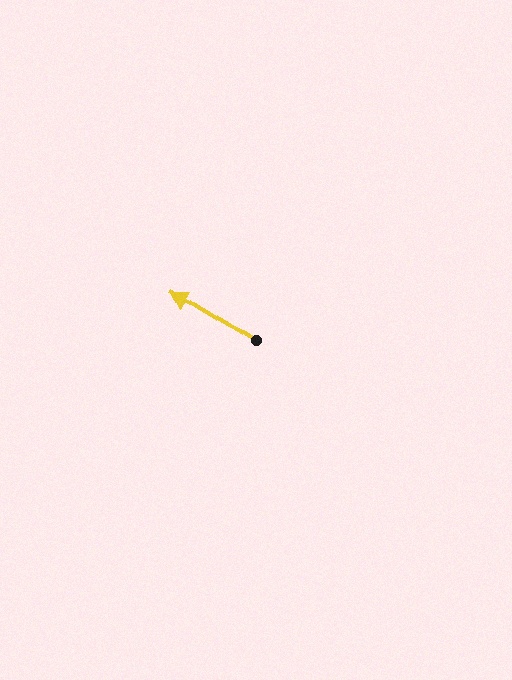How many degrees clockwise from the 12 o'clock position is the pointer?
Approximately 301 degrees.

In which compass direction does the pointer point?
Northwest.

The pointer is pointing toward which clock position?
Roughly 10 o'clock.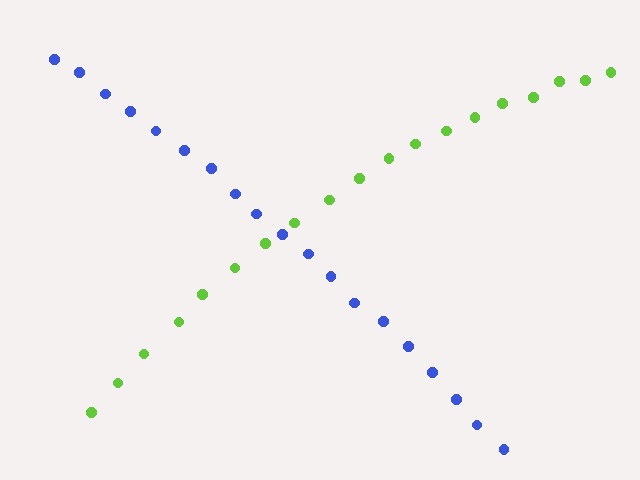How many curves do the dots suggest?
There are 2 distinct paths.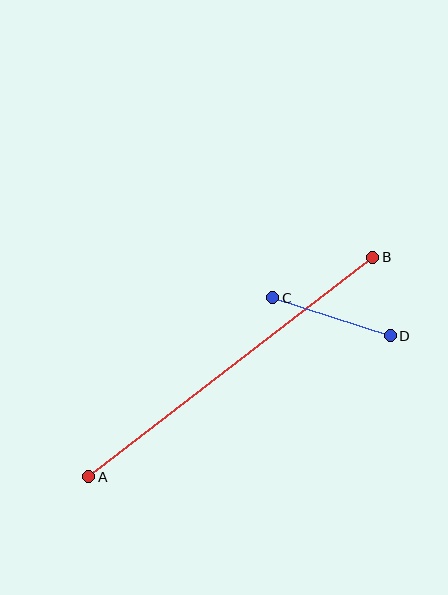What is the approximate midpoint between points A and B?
The midpoint is at approximately (231, 367) pixels.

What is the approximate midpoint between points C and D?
The midpoint is at approximately (332, 317) pixels.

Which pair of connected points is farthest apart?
Points A and B are farthest apart.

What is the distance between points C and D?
The distance is approximately 123 pixels.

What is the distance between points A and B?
The distance is approximately 359 pixels.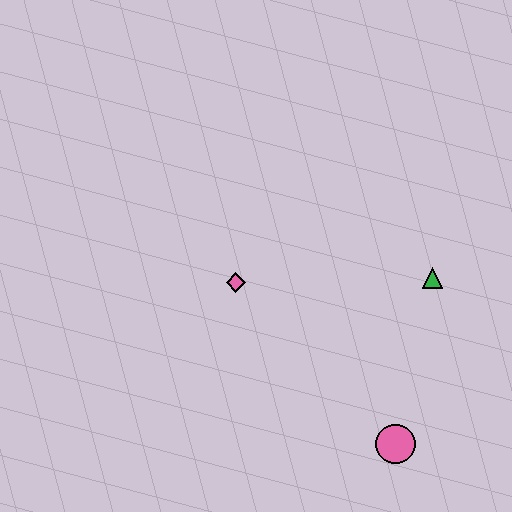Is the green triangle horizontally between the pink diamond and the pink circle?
No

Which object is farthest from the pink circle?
The pink diamond is farthest from the pink circle.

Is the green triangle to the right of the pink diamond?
Yes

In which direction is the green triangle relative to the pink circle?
The green triangle is above the pink circle.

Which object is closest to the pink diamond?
The green triangle is closest to the pink diamond.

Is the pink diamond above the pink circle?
Yes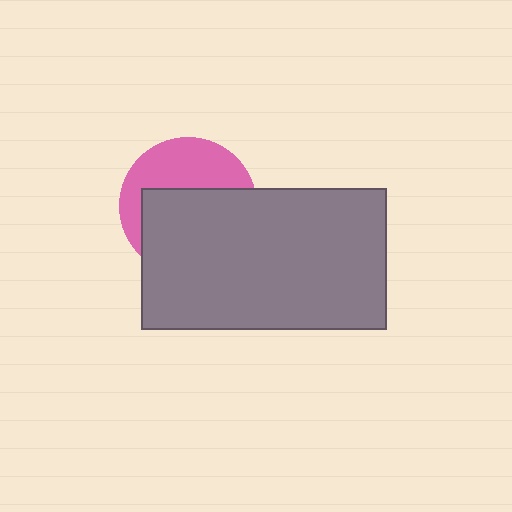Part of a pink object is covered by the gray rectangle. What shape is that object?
It is a circle.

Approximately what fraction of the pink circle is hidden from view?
Roughly 59% of the pink circle is hidden behind the gray rectangle.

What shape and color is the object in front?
The object in front is a gray rectangle.